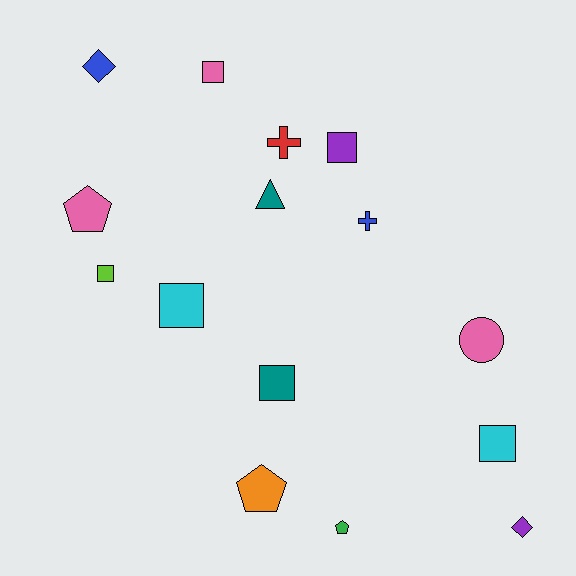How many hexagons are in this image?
There are no hexagons.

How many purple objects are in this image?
There are 2 purple objects.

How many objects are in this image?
There are 15 objects.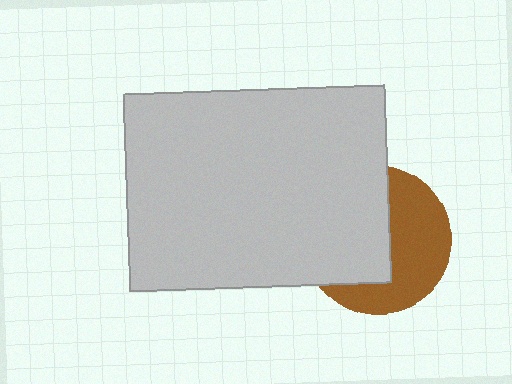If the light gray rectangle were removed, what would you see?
You would see the complete brown circle.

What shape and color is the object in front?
The object in front is a light gray rectangle.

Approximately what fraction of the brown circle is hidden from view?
Roughly 52% of the brown circle is hidden behind the light gray rectangle.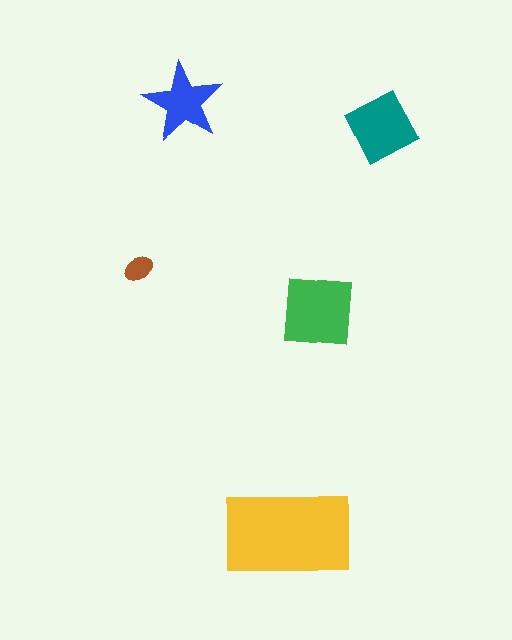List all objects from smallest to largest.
The brown ellipse, the blue star, the teal diamond, the green square, the yellow rectangle.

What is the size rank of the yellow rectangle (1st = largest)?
1st.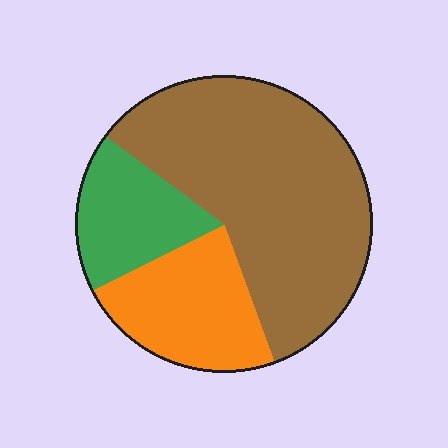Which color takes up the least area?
Green, at roughly 20%.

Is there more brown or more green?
Brown.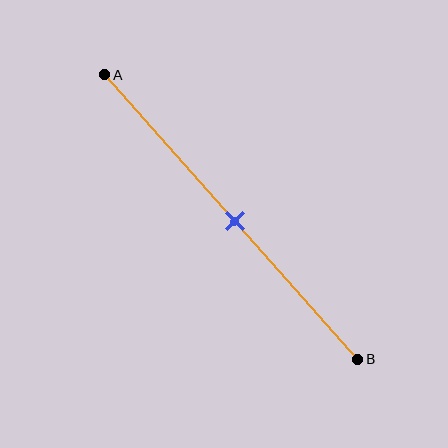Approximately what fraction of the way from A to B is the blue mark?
The blue mark is approximately 50% of the way from A to B.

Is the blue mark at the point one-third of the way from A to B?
No, the mark is at about 50% from A, not at the 33% one-third point.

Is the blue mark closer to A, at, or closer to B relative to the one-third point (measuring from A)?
The blue mark is closer to point B than the one-third point of segment AB.